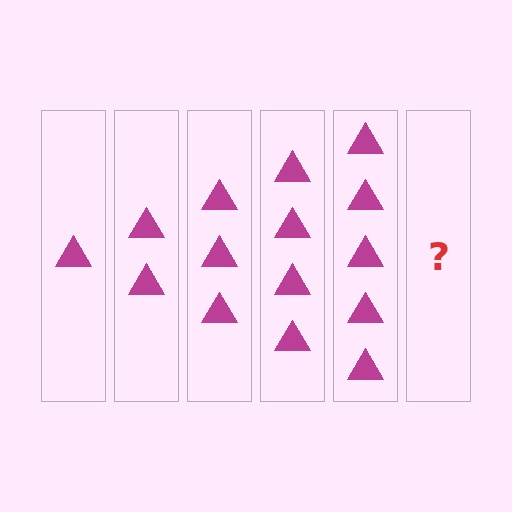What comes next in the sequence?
The next element should be 6 triangles.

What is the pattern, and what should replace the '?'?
The pattern is that each step adds one more triangle. The '?' should be 6 triangles.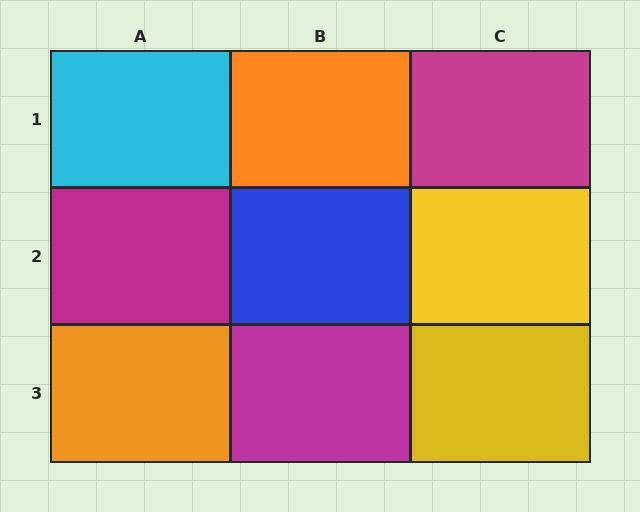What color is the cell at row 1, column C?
Magenta.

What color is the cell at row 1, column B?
Orange.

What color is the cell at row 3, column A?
Orange.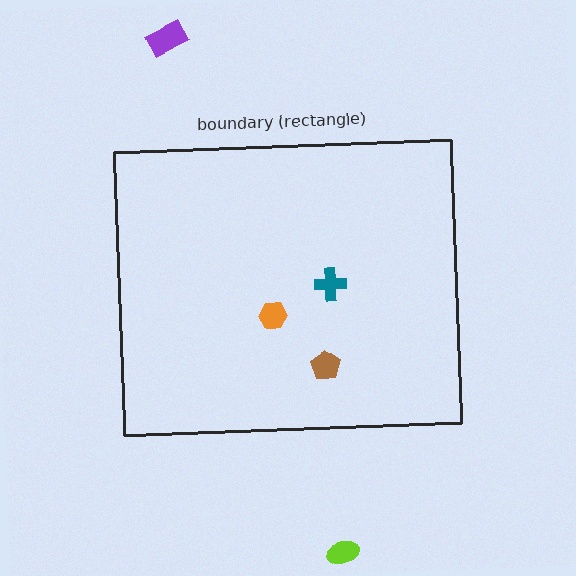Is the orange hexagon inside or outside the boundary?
Inside.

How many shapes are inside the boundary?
3 inside, 2 outside.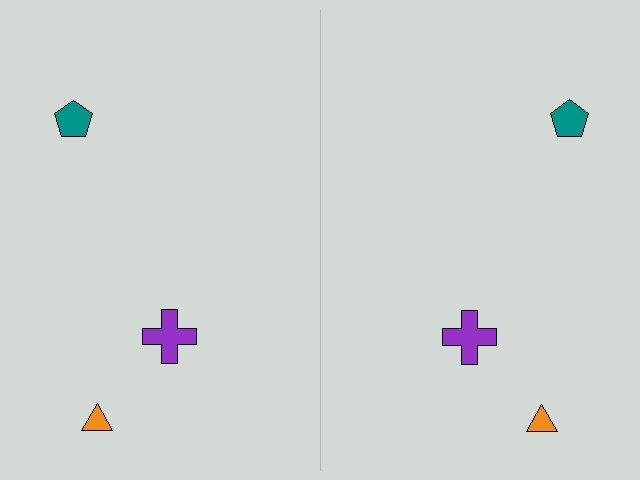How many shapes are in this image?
There are 6 shapes in this image.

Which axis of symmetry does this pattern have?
The pattern has a vertical axis of symmetry running through the center of the image.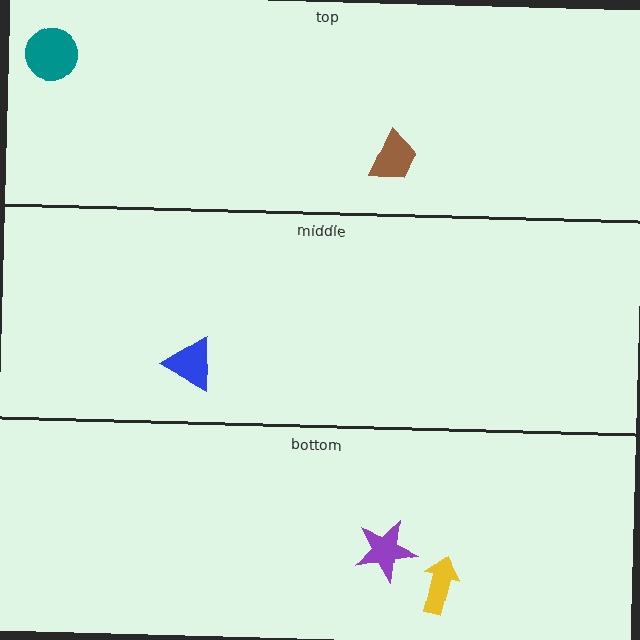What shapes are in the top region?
The teal circle, the brown trapezoid.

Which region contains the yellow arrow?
The bottom region.